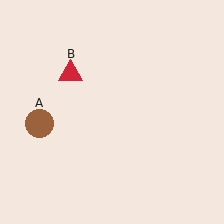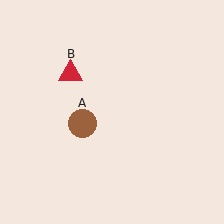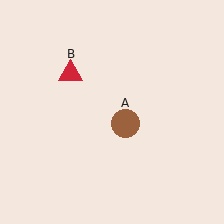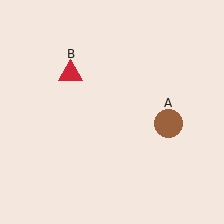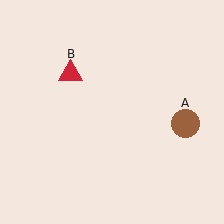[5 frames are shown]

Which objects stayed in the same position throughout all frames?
Red triangle (object B) remained stationary.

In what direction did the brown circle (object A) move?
The brown circle (object A) moved right.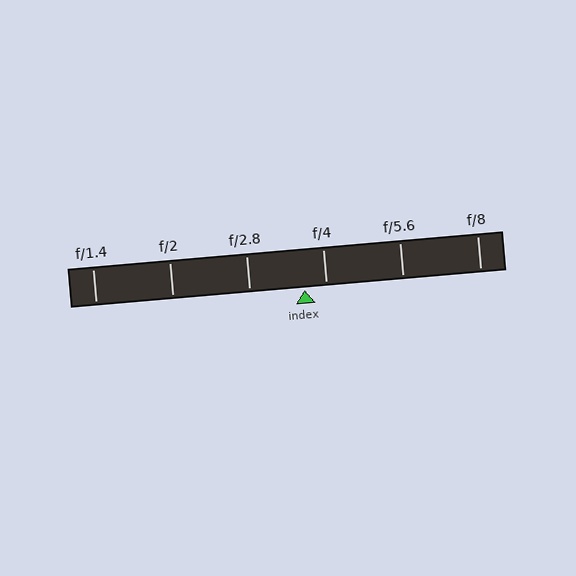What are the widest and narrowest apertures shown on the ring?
The widest aperture shown is f/1.4 and the narrowest is f/8.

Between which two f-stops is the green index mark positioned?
The index mark is between f/2.8 and f/4.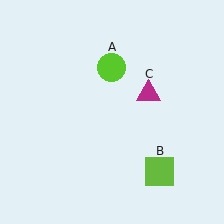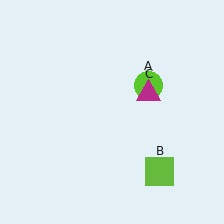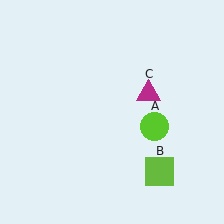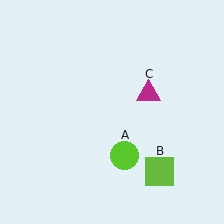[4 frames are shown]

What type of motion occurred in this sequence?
The lime circle (object A) rotated clockwise around the center of the scene.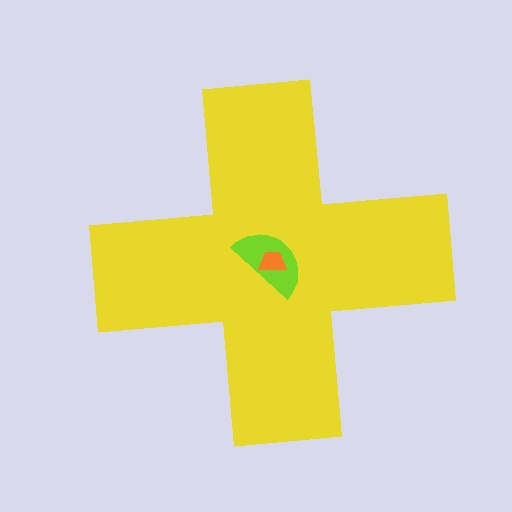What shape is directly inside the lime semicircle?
The orange trapezoid.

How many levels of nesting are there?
3.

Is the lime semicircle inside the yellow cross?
Yes.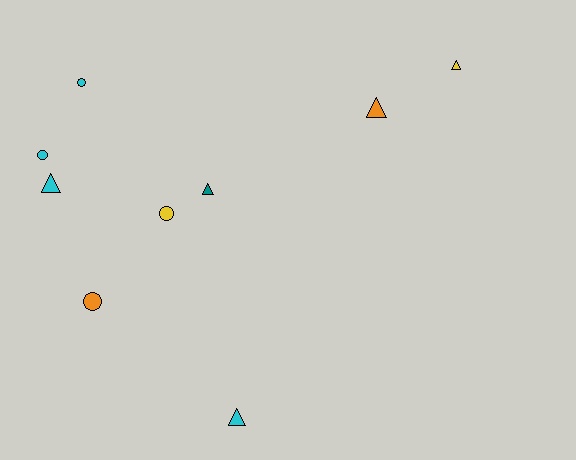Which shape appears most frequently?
Triangle, with 5 objects.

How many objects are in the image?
There are 9 objects.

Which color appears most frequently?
Cyan, with 4 objects.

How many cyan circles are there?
There are 2 cyan circles.